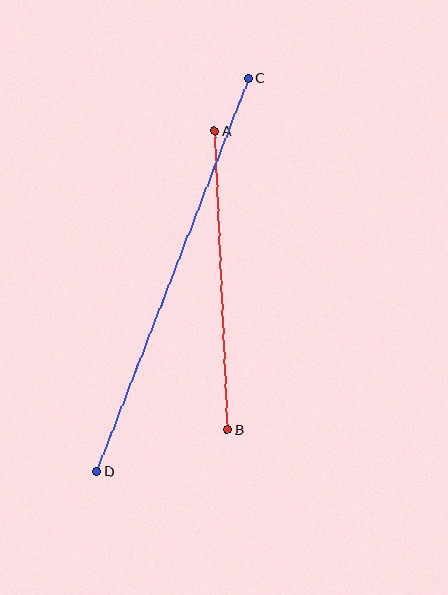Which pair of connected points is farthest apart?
Points C and D are farthest apart.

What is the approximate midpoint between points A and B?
The midpoint is at approximately (221, 280) pixels.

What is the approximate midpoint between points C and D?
The midpoint is at approximately (172, 275) pixels.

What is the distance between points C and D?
The distance is approximately 421 pixels.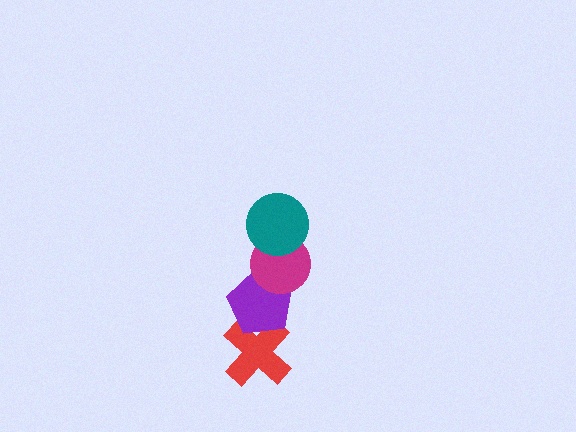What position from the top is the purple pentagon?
The purple pentagon is 3rd from the top.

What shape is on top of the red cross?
The purple pentagon is on top of the red cross.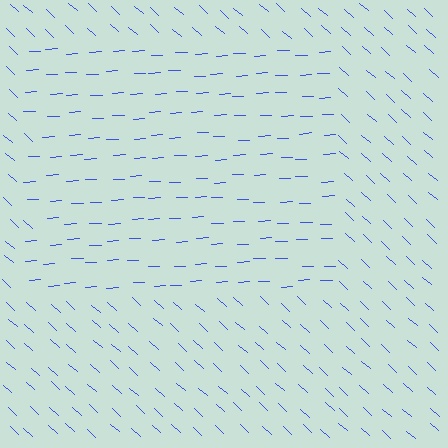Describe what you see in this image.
The image is filled with small blue line segments. A rectangle region in the image has lines oriented differently from the surrounding lines, creating a visible texture boundary.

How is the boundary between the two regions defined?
The boundary is defined purely by a change in line orientation (approximately 45 degrees difference). All lines are the same color and thickness.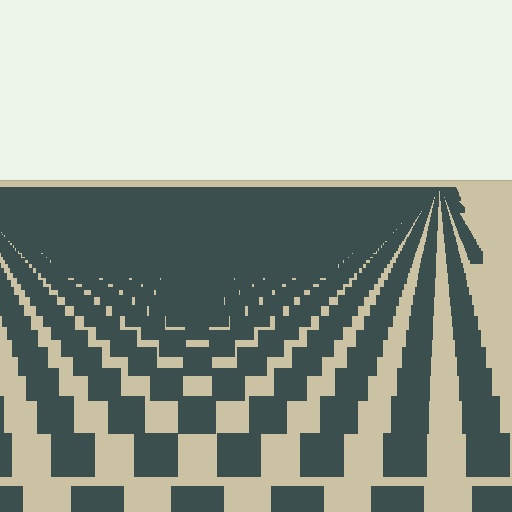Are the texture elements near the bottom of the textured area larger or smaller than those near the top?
Larger. Near the bottom, elements are closer to the viewer and appear at a bigger on-screen size.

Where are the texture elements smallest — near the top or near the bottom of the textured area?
Near the top.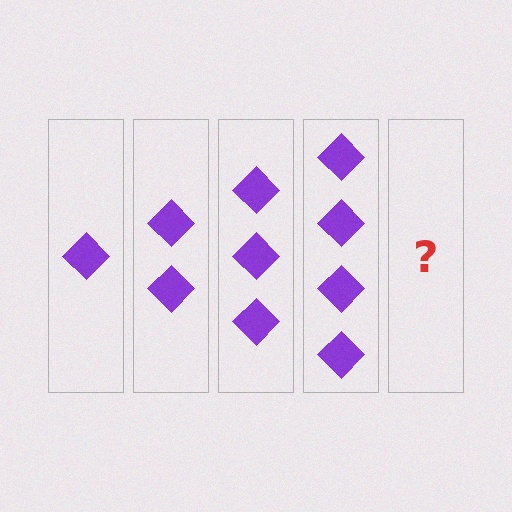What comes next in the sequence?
The next element should be 5 diamonds.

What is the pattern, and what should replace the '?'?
The pattern is that each step adds one more diamond. The '?' should be 5 diamonds.